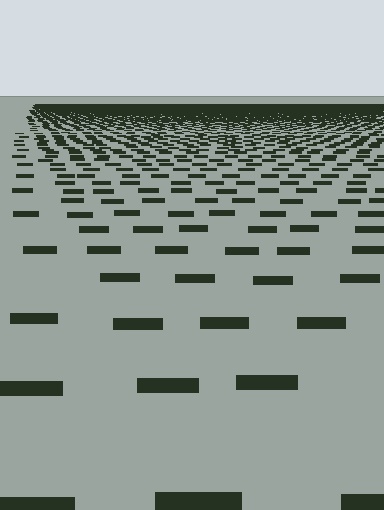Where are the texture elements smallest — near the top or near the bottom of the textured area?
Near the top.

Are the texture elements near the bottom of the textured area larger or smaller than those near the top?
Larger. Near the bottom, elements are closer to the viewer and appear at a bigger on-screen size.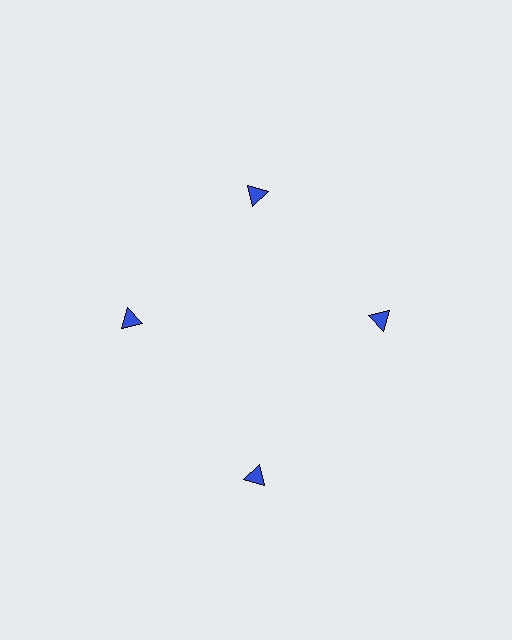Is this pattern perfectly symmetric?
No. The 4 blue triangles are arranged in a ring, but one element near the 6 o'clock position is pushed outward from the center, breaking the 4-fold rotational symmetry.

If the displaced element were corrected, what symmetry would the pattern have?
It would have 4-fold rotational symmetry — the pattern would map onto itself every 90 degrees.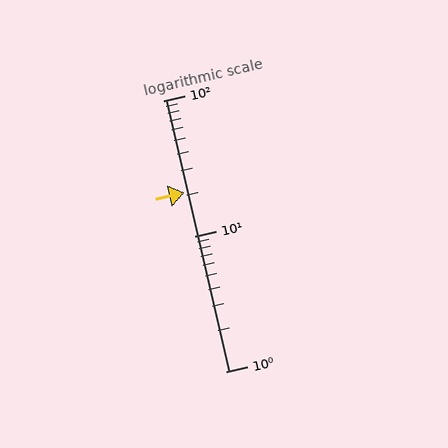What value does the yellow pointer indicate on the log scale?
The pointer indicates approximately 21.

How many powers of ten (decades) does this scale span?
The scale spans 2 decades, from 1 to 100.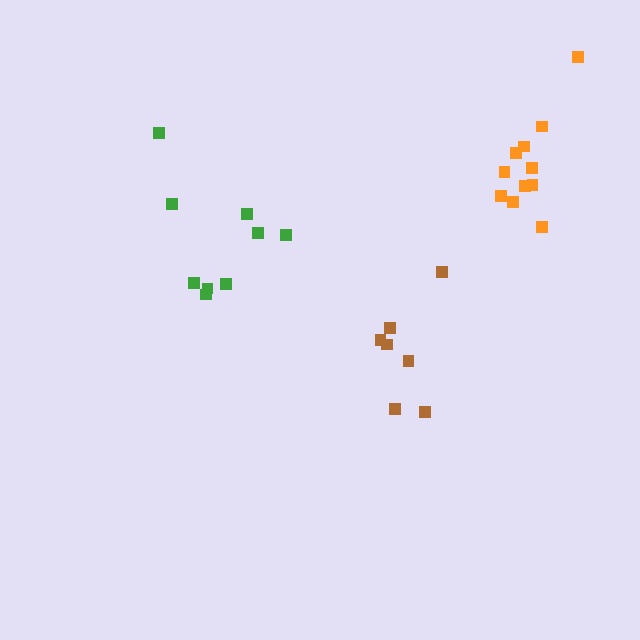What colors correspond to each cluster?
The clusters are colored: green, orange, brown.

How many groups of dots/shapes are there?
There are 3 groups.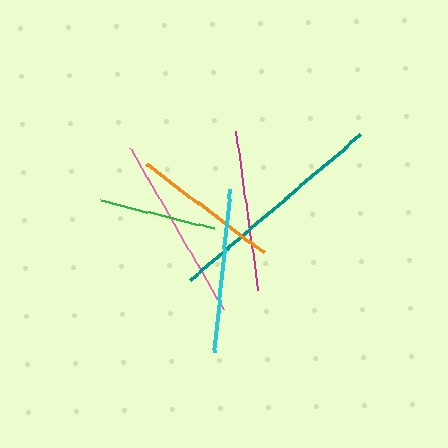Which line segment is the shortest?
The green line is the shortest at approximately 118 pixels.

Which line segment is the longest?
The teal line is the longest at approximately 224 pixels.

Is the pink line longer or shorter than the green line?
The pink line is longer than the green line.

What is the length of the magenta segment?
The magenta segment is approximately 161 pixels long.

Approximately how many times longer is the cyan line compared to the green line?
The cyan line is approximately 1.4 times the length of the green line.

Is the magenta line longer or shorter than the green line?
The magenta line is longer than the green line.